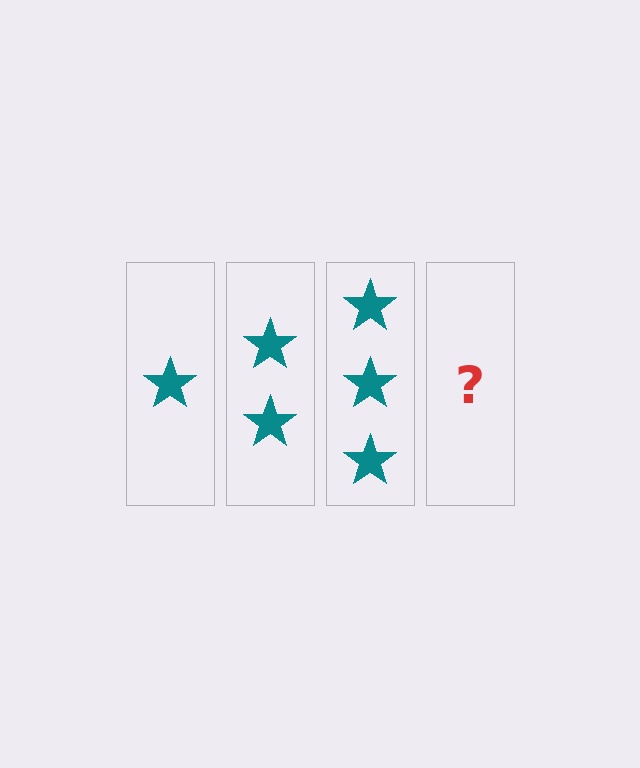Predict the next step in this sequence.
The next step is 4 stars.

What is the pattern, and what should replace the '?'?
The pattern is that each step adds one more star. The '?' should be 4 stars.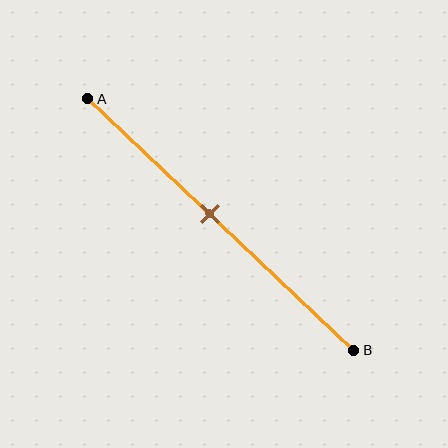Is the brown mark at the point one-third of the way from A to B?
No, the mark is at about 45% from A, not at the 33% one-third point.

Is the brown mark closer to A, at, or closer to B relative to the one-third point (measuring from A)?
The brown mark is closer to point B than the one-third point of segment AB.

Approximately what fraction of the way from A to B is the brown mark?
The brown mark is approximately 45% of the way from A to B.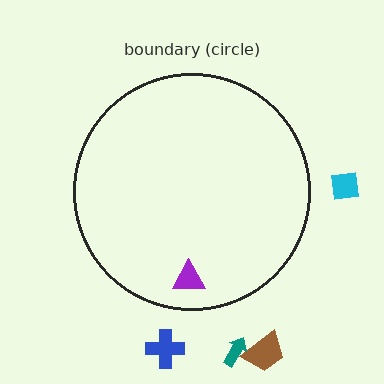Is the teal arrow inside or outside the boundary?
Outside.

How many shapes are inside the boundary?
1 inside, 4 outside.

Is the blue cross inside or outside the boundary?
Outside.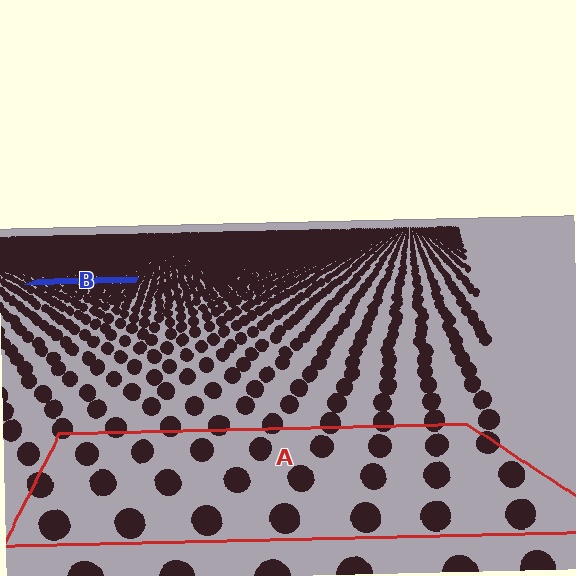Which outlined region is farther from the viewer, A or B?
Region B is farther from the viewer — the texture elements inside it appear smaller and more densely packed.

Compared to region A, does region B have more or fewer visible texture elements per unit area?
Region B has more texture elements per unit area — they are packed more densely because it is farther away.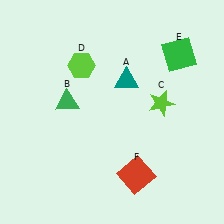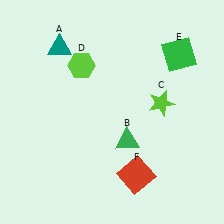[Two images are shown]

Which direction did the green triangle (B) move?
The green triangle (B) moved right.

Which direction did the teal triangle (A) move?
The teal triangle (A) moved left.